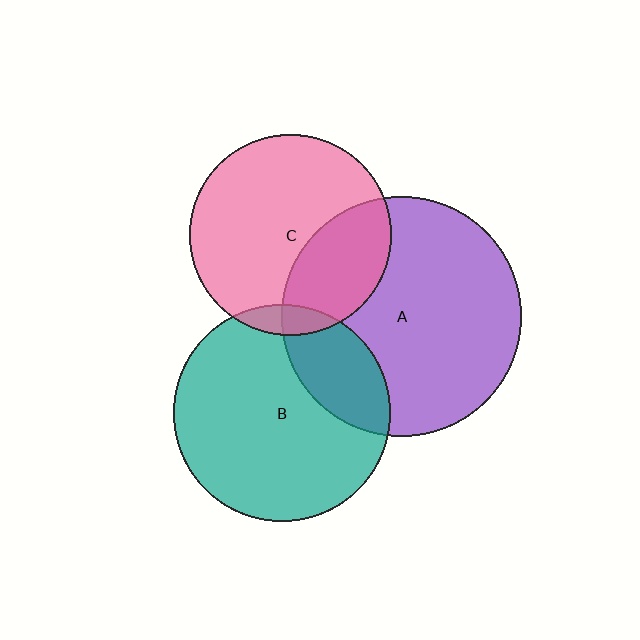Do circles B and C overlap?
Yes.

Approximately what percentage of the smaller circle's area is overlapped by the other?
Approximately 5%.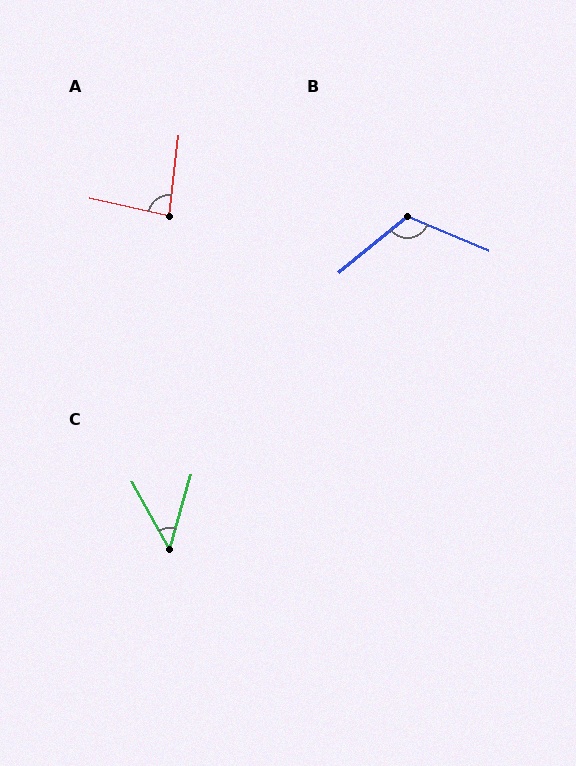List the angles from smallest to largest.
C (45°), A (84°), B (118°).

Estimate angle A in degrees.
Approximately 84 degrees.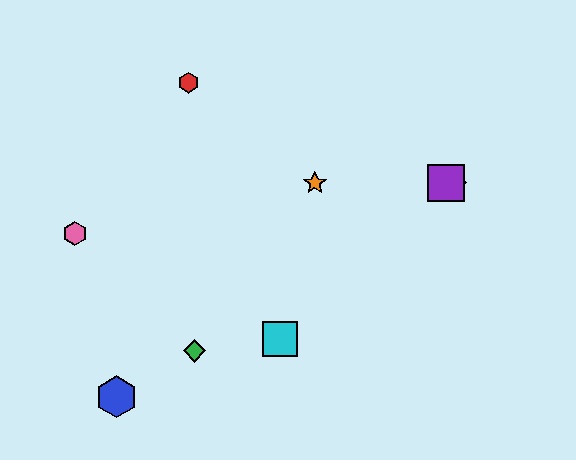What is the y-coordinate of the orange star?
The orange star is at y≈183.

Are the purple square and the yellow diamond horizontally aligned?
Yes, both are at y≈183.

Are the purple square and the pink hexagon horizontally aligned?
No, the purple square is at y≈183 and the pink hexagon is at y≈233.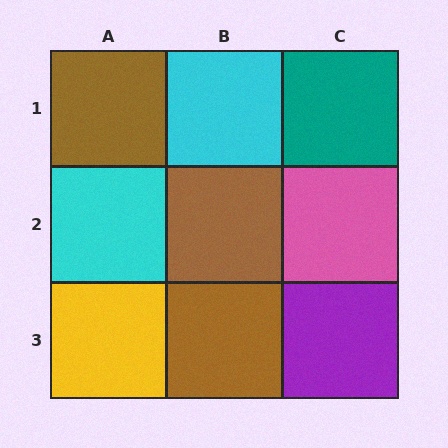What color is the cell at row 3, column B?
Brown.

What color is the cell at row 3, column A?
Yellow.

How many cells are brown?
3 cells are brown.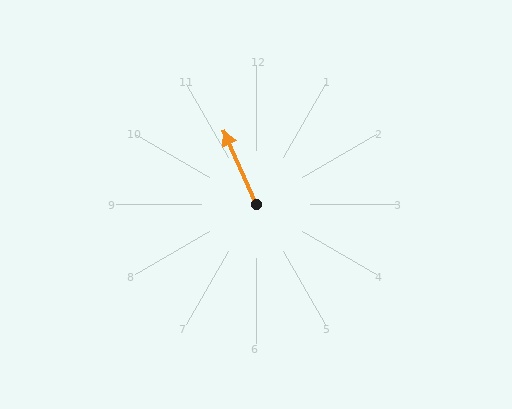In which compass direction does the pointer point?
Northwest.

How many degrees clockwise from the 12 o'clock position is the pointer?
Approximately 336 degrees.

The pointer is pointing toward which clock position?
Roughly 11 o'clock.